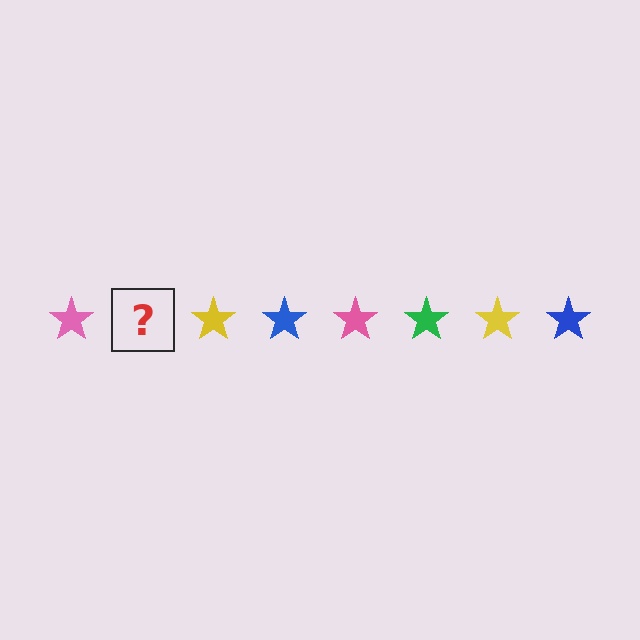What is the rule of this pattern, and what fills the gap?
The rule is that the pattern cycles through pink, green, yellow, blue stars. The gap should be filled with a green star.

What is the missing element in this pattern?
The missing element is a green star.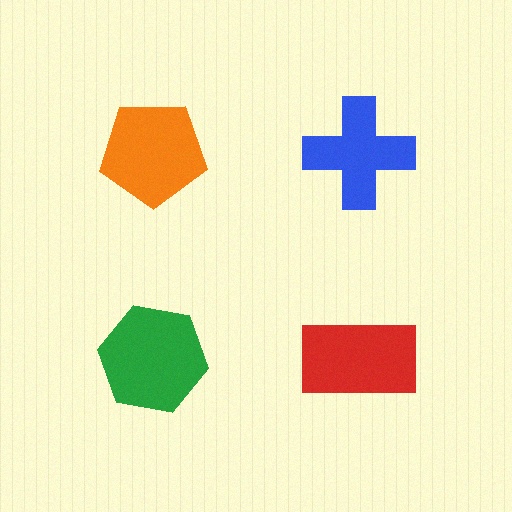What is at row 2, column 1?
A green hexagon.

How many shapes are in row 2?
2 shapes.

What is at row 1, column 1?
An orange pentagon.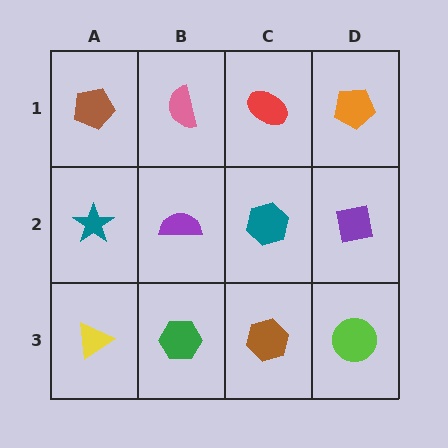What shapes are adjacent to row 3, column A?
A teal star (row 2, column A), a green hexagon (row 3, column B).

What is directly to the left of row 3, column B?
A yellow triangle.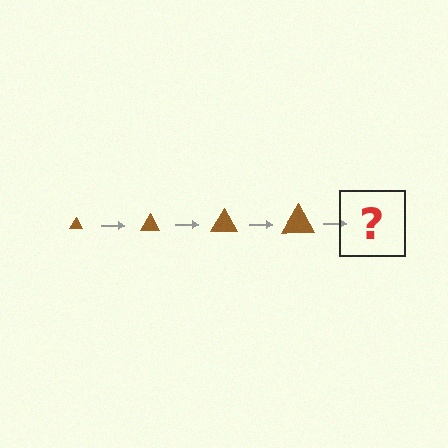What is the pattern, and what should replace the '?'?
The pattern is that the triangle gets progressively larger each step. The '?' should be a brown triangle, larger than the previous one.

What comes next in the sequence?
The next element should be a brown triangle, larger than the previous one.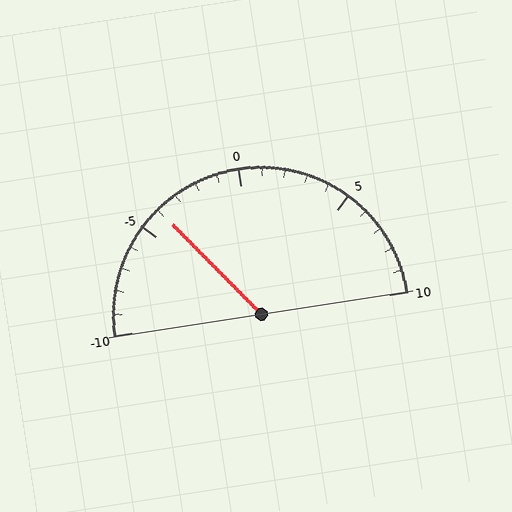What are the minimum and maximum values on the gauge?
The gauge ranges from -10 to 10.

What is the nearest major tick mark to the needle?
The nearest major tick mark is -5.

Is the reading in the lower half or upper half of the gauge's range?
The reading is in the lower half of the range (-10 to 10).